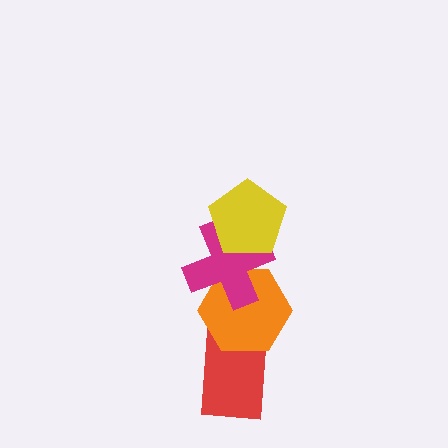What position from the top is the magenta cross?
The magenta cross is 2nd from the top.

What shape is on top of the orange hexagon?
The magenta cross is on top of the orange hexagon.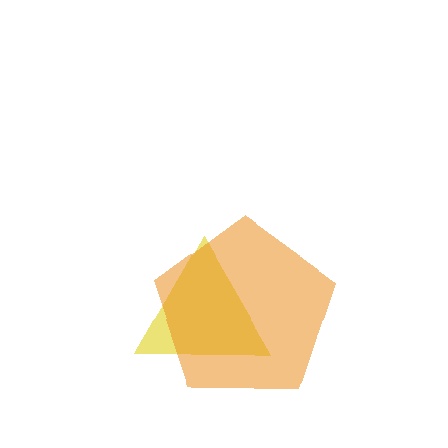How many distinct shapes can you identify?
There are 2 distinct shapes: a yellow triangle, an orange pentagon.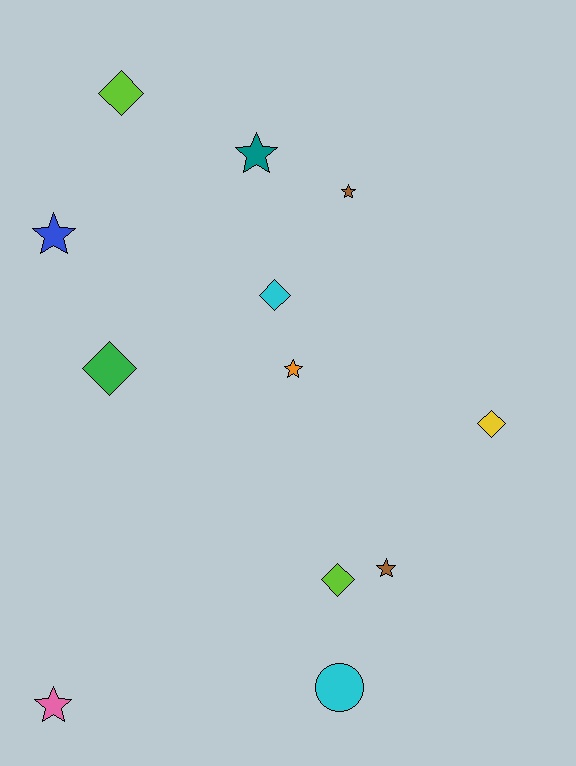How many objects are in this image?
There are 12 objects.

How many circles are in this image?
There is 1 circle.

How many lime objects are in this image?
There are 2 lime objects.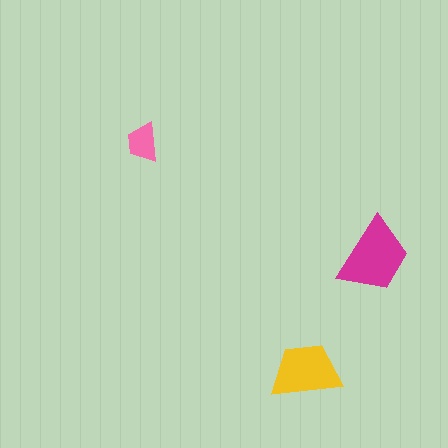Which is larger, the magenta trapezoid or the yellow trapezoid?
The magenta one.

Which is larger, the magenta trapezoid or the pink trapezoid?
The magenta one.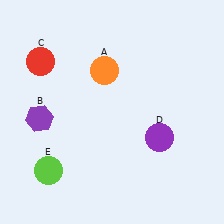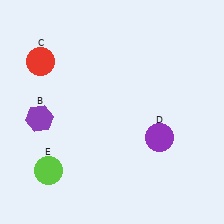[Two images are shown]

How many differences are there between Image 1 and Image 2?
There is 1 difference between the two images.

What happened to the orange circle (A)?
The orange circle (A) was removed in Image 2. It was in the top-left area of Image 1.